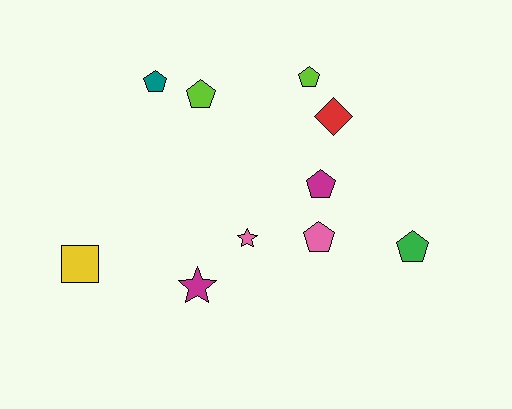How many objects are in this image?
There are 10 objects.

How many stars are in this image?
There are 2 stars.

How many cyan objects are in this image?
There are no cyan objects.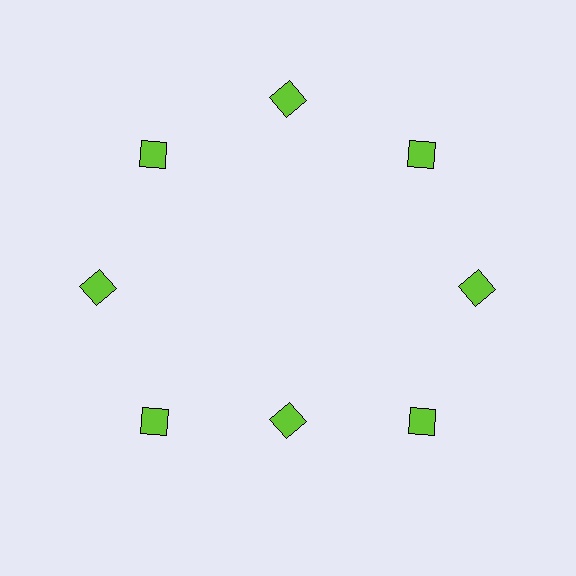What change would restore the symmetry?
The symmetry would be restored by moving it outward, back onto the ring so that all 8 diamonds sit at equal angles and equal distance from the center.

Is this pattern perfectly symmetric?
No. The 8 lime diamonds are arranged in a ring, but one element near the 6 o'clock position is pulled inward toward the center, breaking the 8-fold rotational symmetry.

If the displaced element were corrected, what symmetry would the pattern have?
It would have 8-fold rotational symmetry — the pattern would map onto itself every 45 degrees.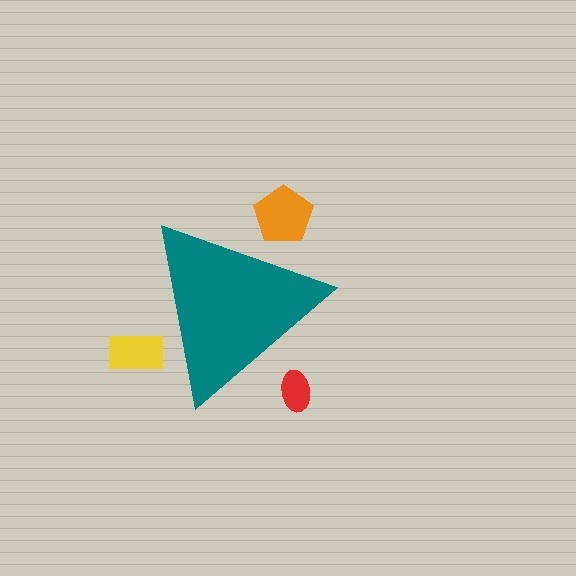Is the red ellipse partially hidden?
Yes, the red ellipse is partially hidden behind the teal triangle.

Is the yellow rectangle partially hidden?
Yes, the yellow rectangle is partially hidden behind the teal triangle.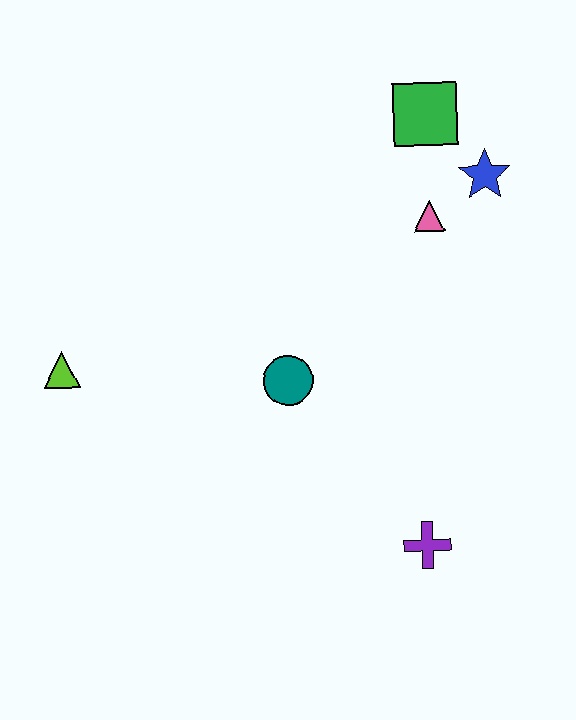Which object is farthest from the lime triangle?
The blue star is farthest from the lime triangle.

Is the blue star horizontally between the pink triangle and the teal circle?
No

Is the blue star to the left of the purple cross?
No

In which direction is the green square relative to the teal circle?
The green square is above the teal circle.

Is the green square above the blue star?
Yes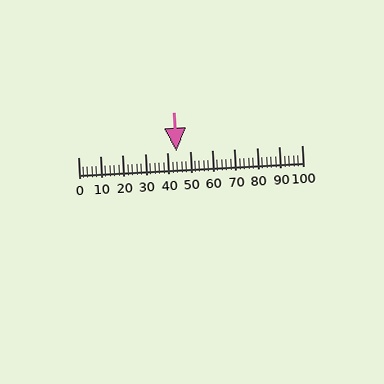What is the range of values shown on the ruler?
The ruler shows values from 0 to 100.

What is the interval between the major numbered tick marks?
The major tick marks are spaced 10 units apart.